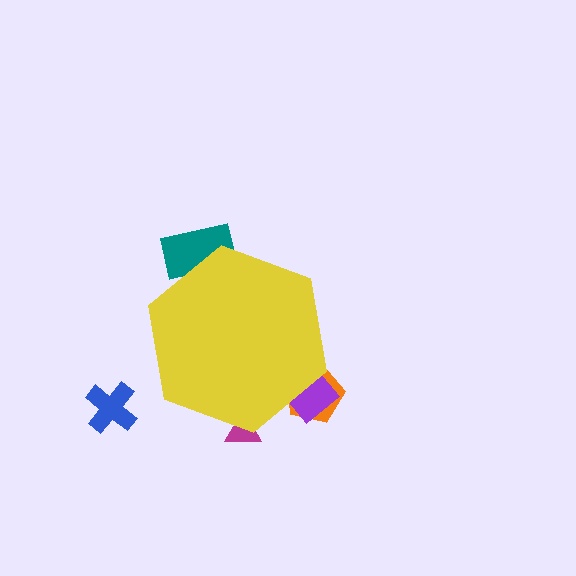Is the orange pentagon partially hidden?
Yes, the orange pentagon is partially hidden behind the yellow hexagon.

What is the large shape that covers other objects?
A yellow hexagon.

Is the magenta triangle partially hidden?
Yes, the magenta triangle is partially hidden behind the yellow hexagon.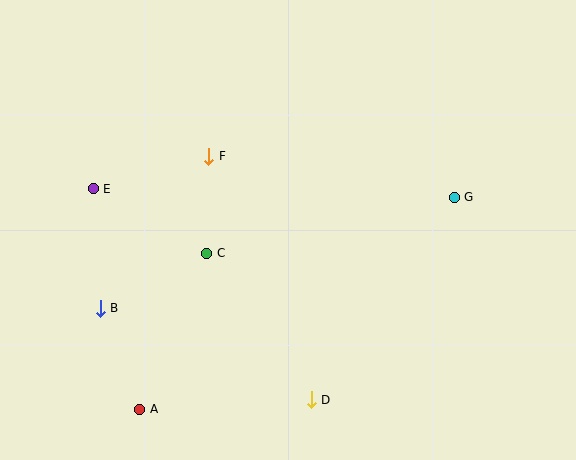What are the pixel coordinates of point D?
Point D is at (311, 400).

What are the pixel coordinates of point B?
Point B is at (100, 308).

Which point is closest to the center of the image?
Point C at (207, 253) is closest to the center.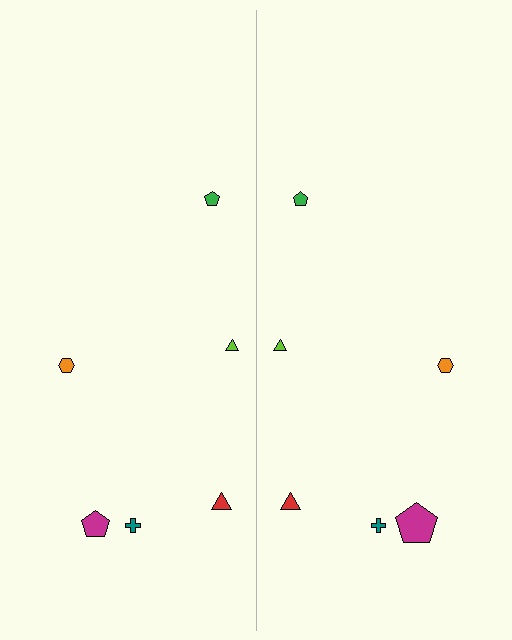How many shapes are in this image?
There are 12 shapes in this image.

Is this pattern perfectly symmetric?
No, the pattern is not perfectly symmetric. The magenta pentagon on the right side has a different size than its mirror counterpart.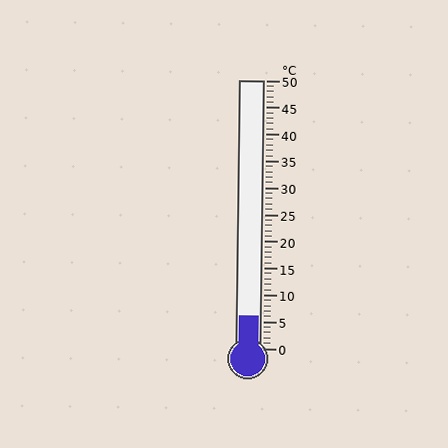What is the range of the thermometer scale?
The thermometer scale ranges from 0°C to 50°C.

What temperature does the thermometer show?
The thermometer shows approximately 6°C.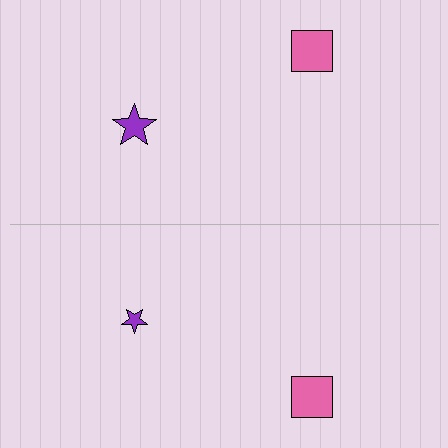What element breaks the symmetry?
The purple star on the bottom side has a different size than its mirror counterpart.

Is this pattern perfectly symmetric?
No, the pattern is not perfectly symmetric. The purple star on the bottom side has a different size than its mirror counterpart.